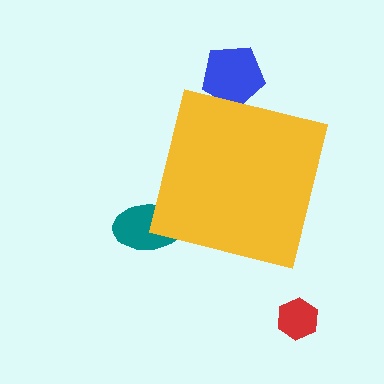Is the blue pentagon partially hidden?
Yes, the blue pentagon is partially hidden behind the yellow square.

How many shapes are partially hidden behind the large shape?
2 shapes are partially hidden.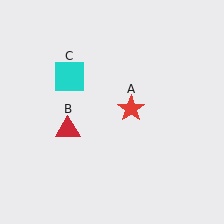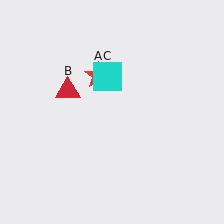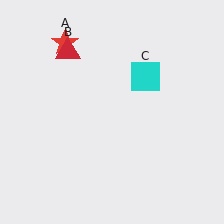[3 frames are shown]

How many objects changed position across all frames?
3 objects changed position: red star (object A), red triangle (object B), cyan square (object C).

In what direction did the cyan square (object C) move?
The cyan square (object C) moved right.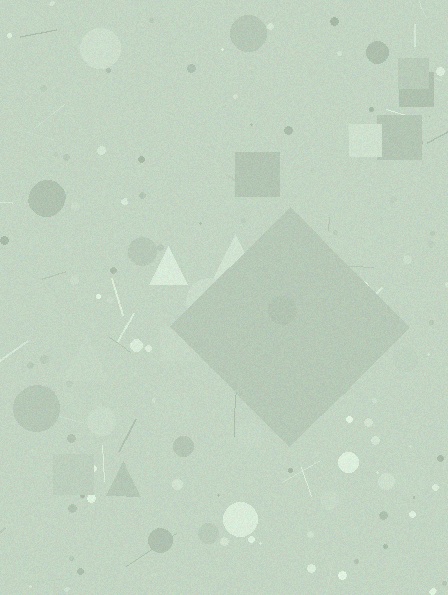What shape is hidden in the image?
A diamond is hidden in the image.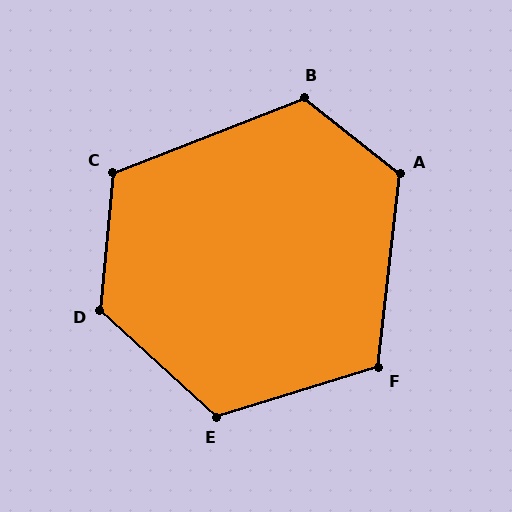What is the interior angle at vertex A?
Approximately 122 degrees (obtuse).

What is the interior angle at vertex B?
Approximately 120 degrees (obtuse).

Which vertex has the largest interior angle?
D, at approximately 127 degrees.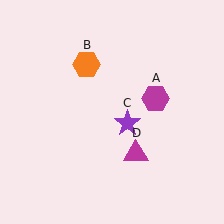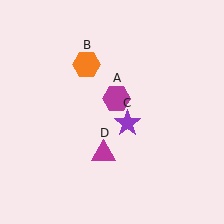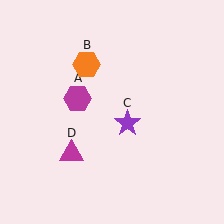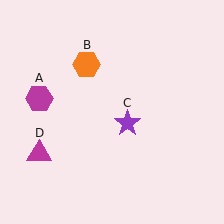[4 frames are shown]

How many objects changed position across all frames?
2 objects changed position: magenta hexagon (object A), magenta triangle (object D).